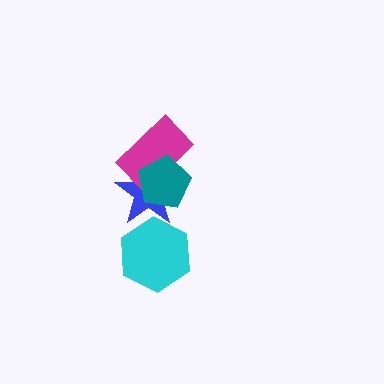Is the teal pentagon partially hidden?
No, no other shape covers it.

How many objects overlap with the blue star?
3 objects overlap with the blue star.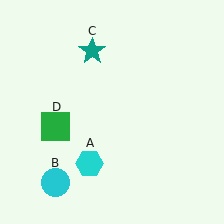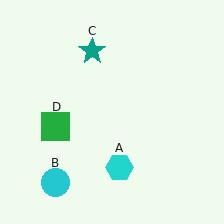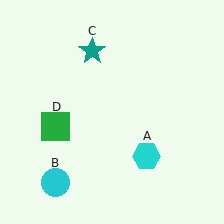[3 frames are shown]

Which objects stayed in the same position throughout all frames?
Cyan circle (object B) and teal star (object C) and green square (object D) remained stationary.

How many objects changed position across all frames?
1 object changed position: cyan hexagon (object A).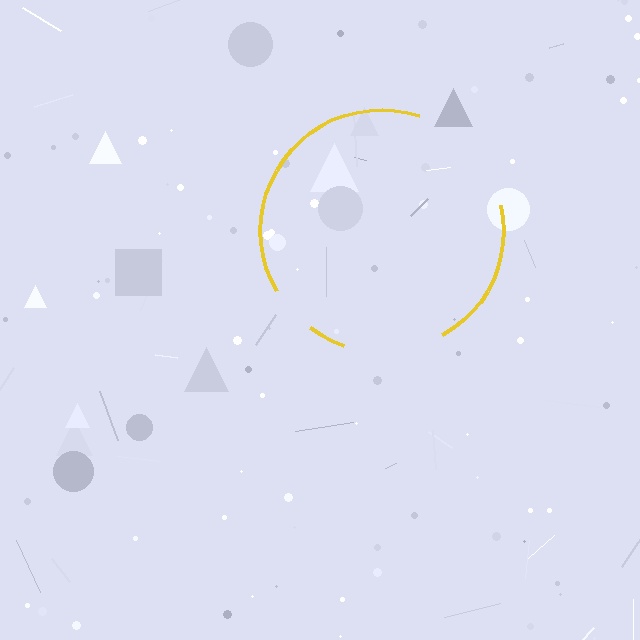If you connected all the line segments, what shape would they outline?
They would outline a circle.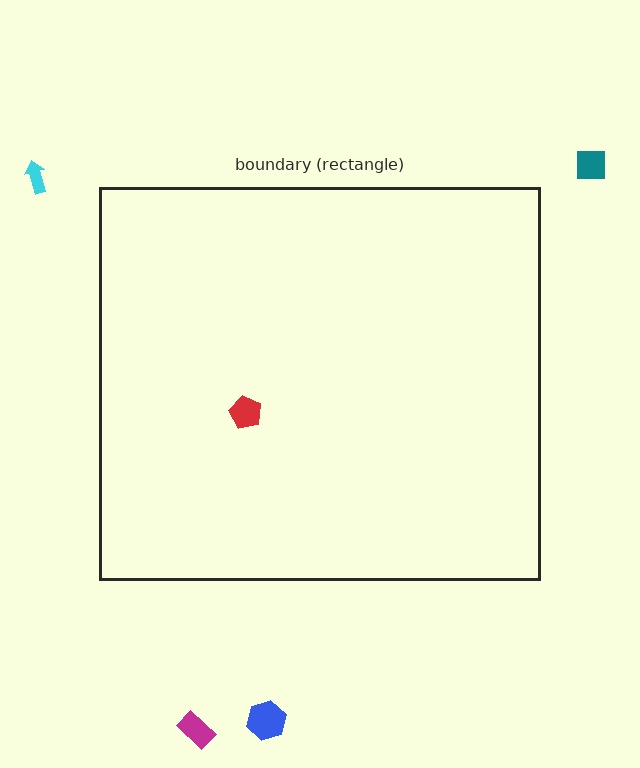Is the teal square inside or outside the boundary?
Outside.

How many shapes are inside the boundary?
1 inside, 4 outside.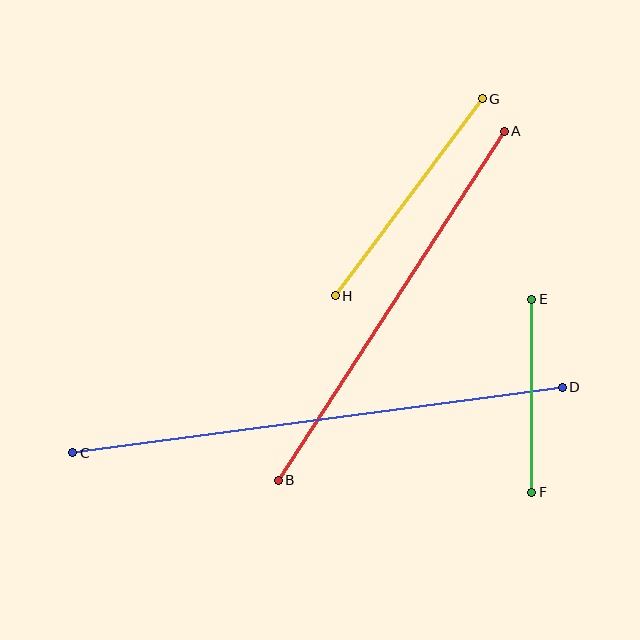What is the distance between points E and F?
The distance is approximately 193 pixels.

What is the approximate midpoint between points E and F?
The midpoint is at approximately (532, 396) pixels.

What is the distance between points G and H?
The distance is approximately 246 pixels.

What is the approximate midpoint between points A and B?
The midpoint is at approximately (391, 306) pixels.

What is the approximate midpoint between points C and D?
The midpoint is at approximately (318, 420) pixels.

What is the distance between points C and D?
The distance is approximately 494 pixels.